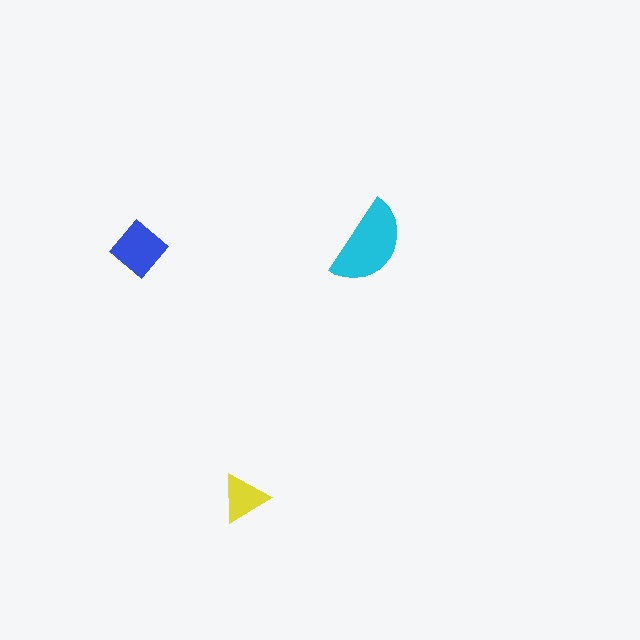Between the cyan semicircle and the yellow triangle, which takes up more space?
The cyan semicircle.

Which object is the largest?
The cyan semicircle.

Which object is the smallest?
The yellow triangle.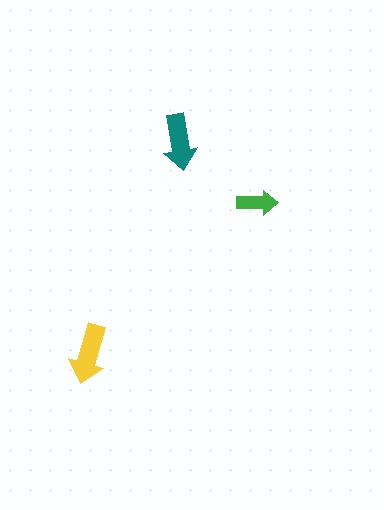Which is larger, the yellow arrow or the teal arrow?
The yellow one.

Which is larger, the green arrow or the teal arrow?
The teal one.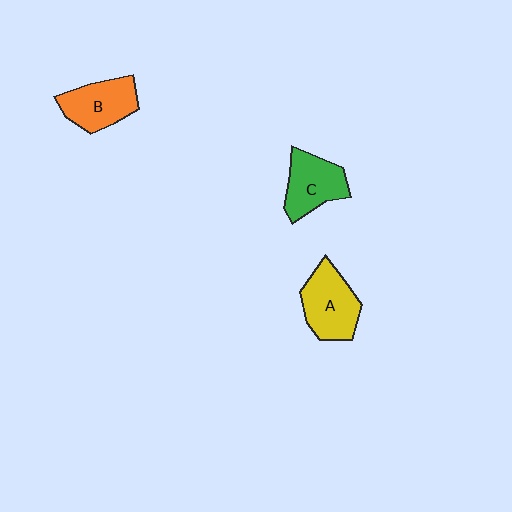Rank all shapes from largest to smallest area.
From largest to smallest: A (yellow), B (orange), C (green).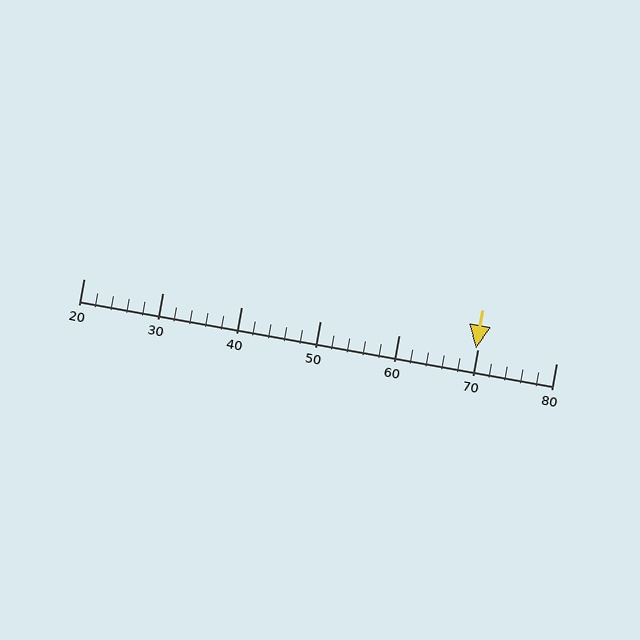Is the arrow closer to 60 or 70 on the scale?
The arrow is closer to 70.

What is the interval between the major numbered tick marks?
The major tick marks are spaced 10 units apart.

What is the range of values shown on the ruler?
The ruler shows values from 20 to 80.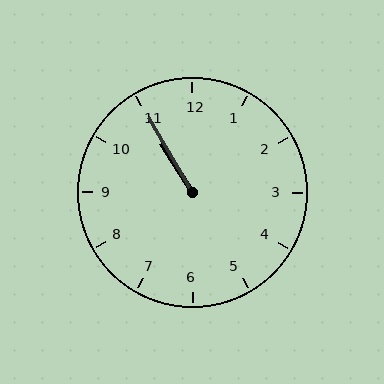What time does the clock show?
10:55.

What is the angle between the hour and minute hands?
Approximately 2 degrees.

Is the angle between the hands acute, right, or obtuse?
It is acute.